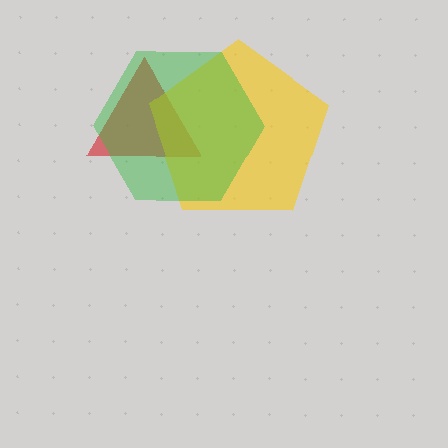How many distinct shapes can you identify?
There are 3 distinct shapes: a red triangle, a yellow pentagon, a green hexagon.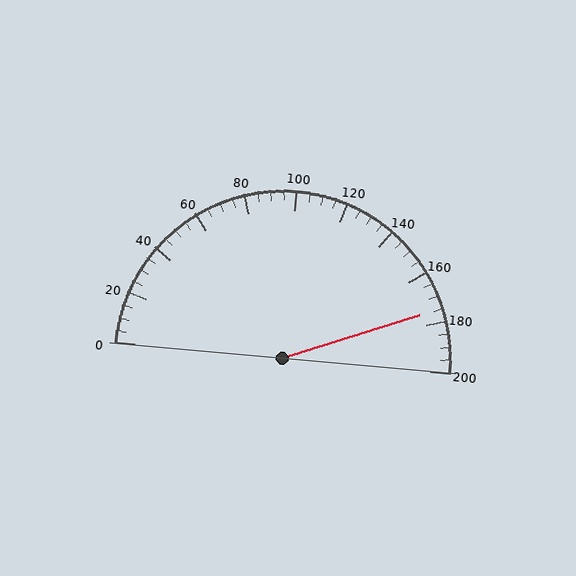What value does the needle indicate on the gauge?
The needle indicates approximately 175.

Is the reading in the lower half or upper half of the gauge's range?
The reading is in the upper half of the range (0 to 200).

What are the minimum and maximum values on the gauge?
The gauge ranges from 0 to 200.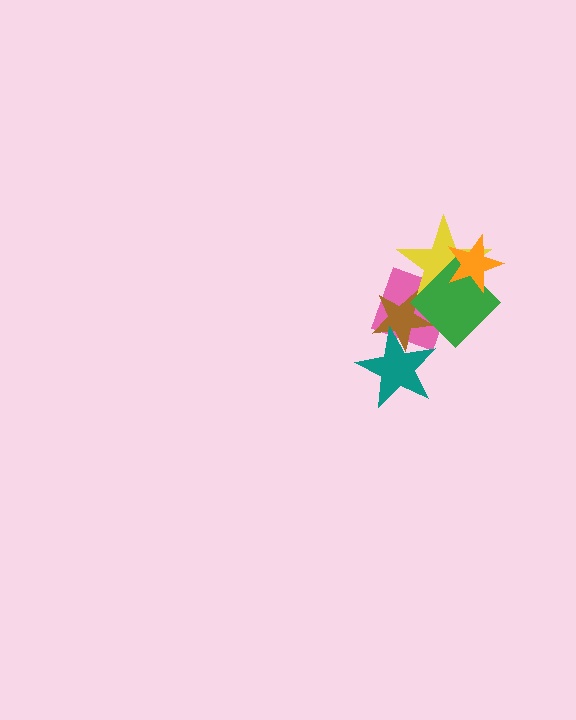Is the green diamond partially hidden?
Yes, it is partially covered by another shape.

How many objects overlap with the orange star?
2 objects overlap with the orange star.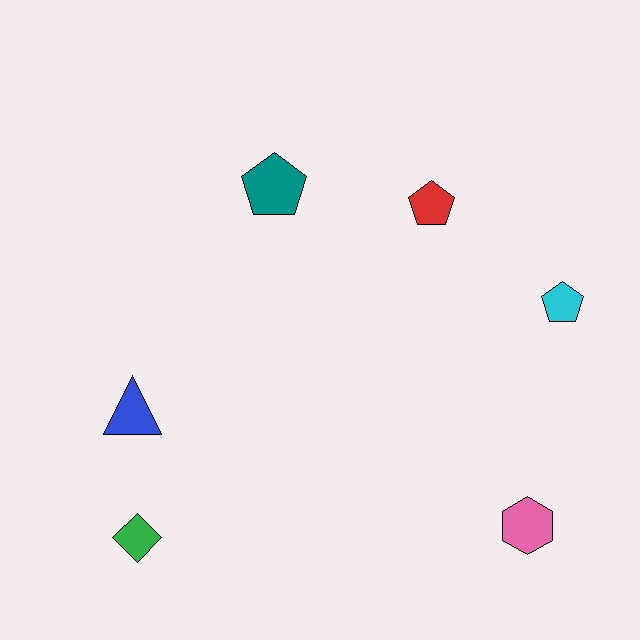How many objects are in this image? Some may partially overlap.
There are 6 objects.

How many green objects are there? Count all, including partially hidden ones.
There is 1 green object.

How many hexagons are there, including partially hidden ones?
There is 1 hexagon.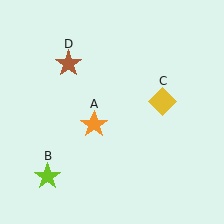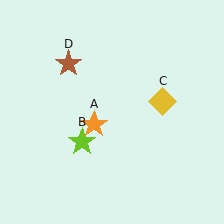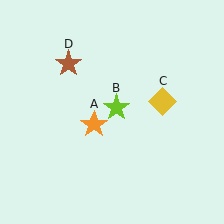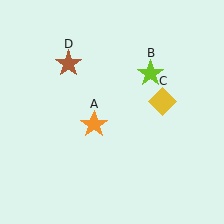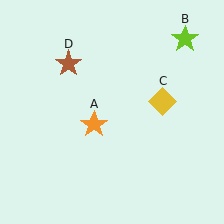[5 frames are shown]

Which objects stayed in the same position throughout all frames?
Orange star (object A) and yellow diamond (object C) and brown star (object D) remained stationary.